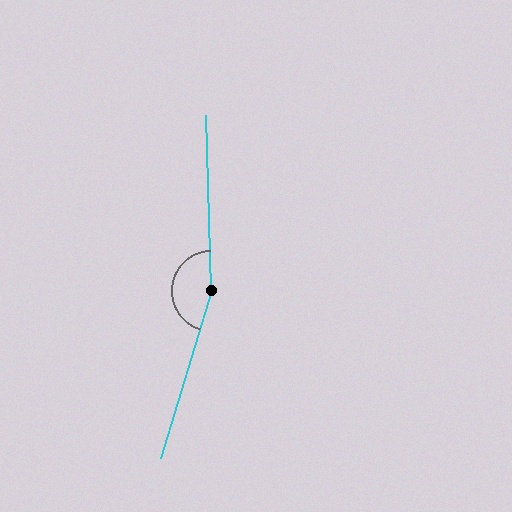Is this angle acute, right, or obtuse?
It is obtuse.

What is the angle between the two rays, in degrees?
Approximately 162 degrees.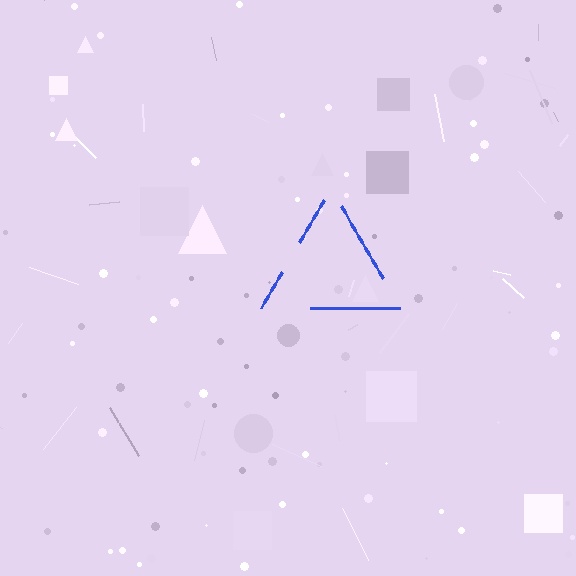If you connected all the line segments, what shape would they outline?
They would outline a triangle.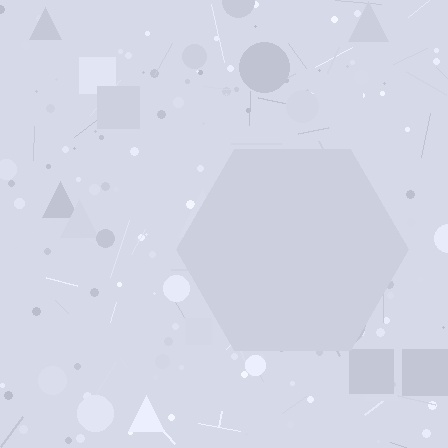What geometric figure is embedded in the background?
A hexagon is embedded in the background.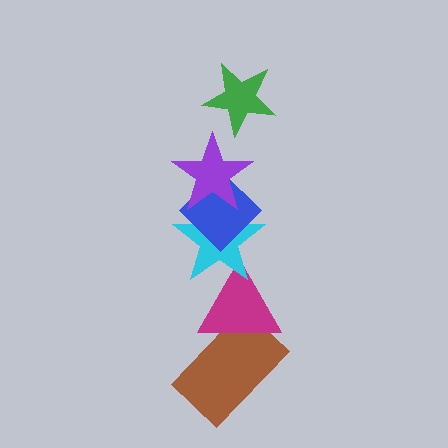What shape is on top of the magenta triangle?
The cyan star is on top of the magenta triangle.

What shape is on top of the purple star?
The green star is on top of the purple star.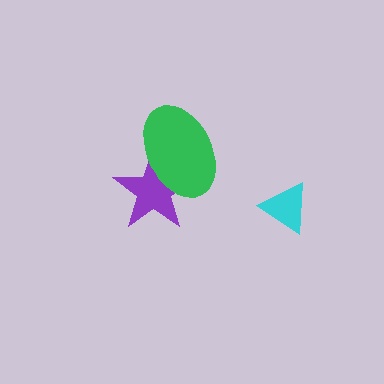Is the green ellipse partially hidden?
No, no other shape covers it.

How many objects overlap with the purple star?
1 object overlaps with the purple star.